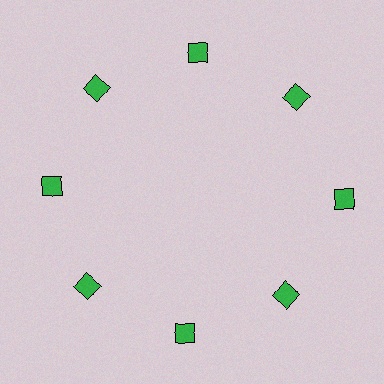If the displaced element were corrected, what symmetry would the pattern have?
It would have 8-fold rotational symmetry — the pattern would map onto itself every 45 degrees.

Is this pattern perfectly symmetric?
No. The 8 green squares are arranged in a ring, but one element near the 3 o'clock position is pushed outward from the center, breaking the 8-fold rotational symmetry.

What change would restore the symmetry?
The symmetry would be restored by moving it inward, back onto the ring so that all 8 squares sit at equal angles and equal distance from the center.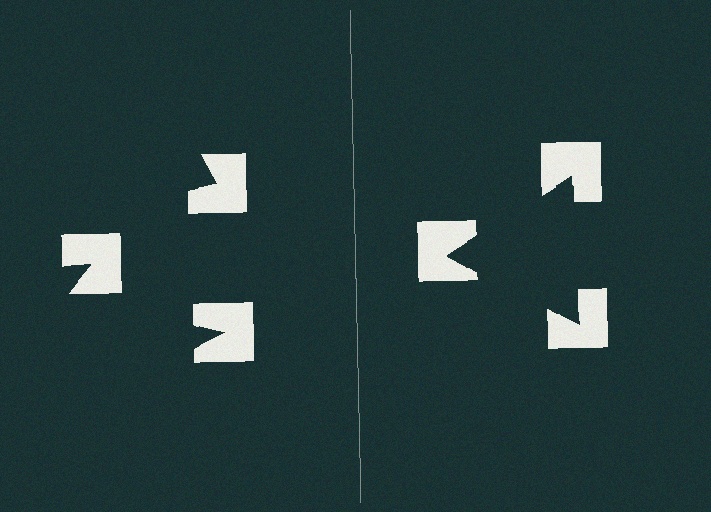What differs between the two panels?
The notched squares are positioned identically on both sides; only the wedge orientations differ. On the right they align to a triangle; on the left they are misaligned.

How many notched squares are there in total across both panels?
6 — 3 on each side.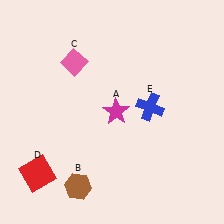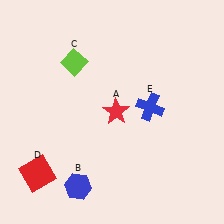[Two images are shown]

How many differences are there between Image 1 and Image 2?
There are 3 differences between the two images.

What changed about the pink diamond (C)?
In Image 1, C is pink. In Image 2, it changed to lime.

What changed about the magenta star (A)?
In Image 1, A is magenta. In Image 2, it changed to red.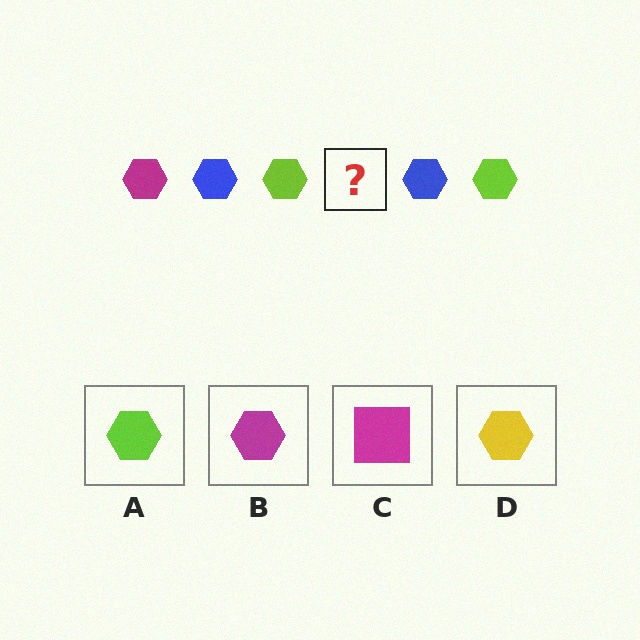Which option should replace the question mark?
Option B.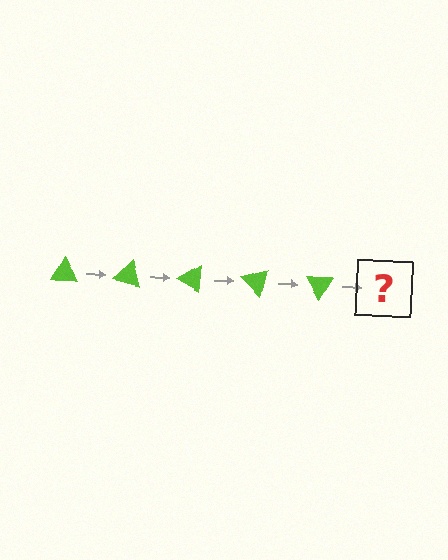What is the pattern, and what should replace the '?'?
The pattern is that the triangle rotates 15 degrees each step. The '?' should be a lime triangle rotated 75 degrees.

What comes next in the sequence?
The next element should be a lime triangle rotated 75 degrees.